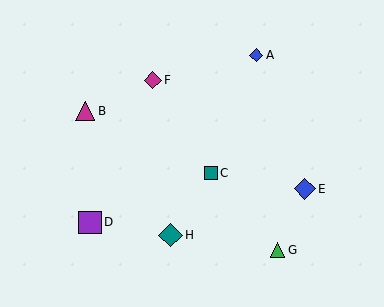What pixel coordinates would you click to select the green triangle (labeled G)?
Click at (278, 250) to select the green triangle G.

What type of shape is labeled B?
Shape B is a magenta triangle.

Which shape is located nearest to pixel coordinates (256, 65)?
The blue diamond (labeled A) at (256, 55) is nearest to that location.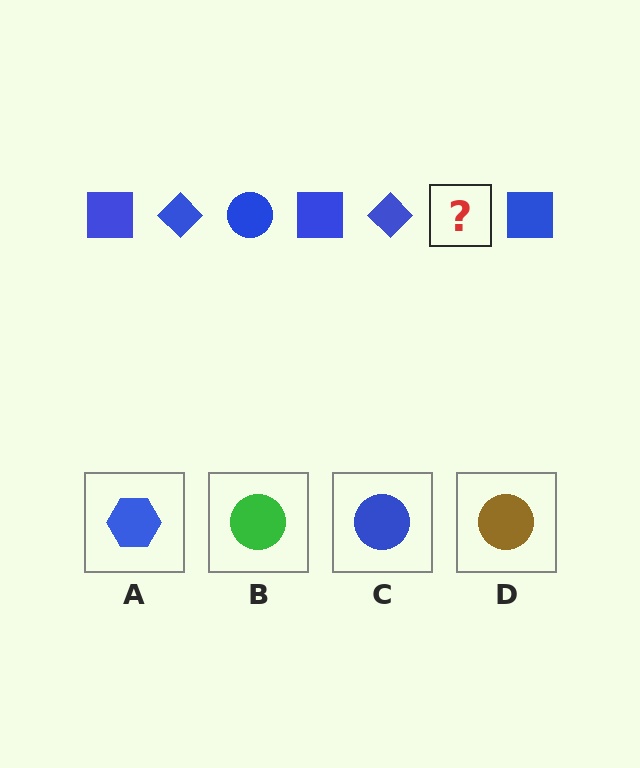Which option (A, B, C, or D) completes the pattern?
C.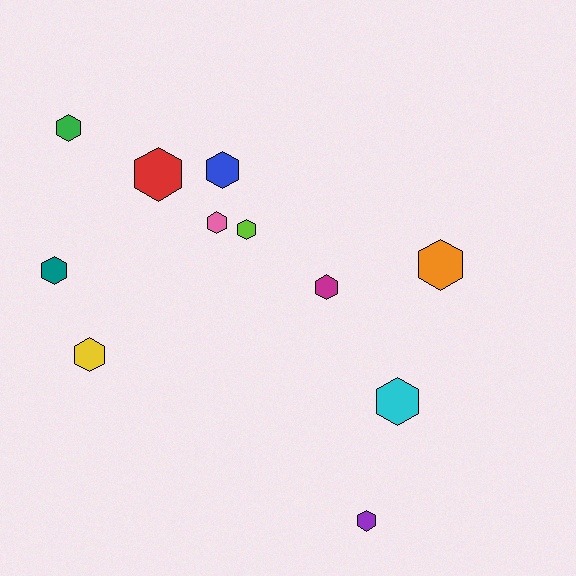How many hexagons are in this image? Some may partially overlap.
There are 11 hexagons.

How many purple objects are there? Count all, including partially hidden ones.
There is 1 purple object.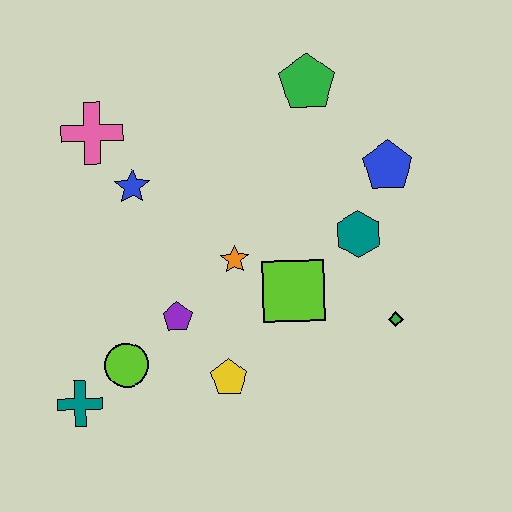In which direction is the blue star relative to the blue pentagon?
The blue star is to the left of the blue pentagon.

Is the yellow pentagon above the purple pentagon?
No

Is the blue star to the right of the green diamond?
No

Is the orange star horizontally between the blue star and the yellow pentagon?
No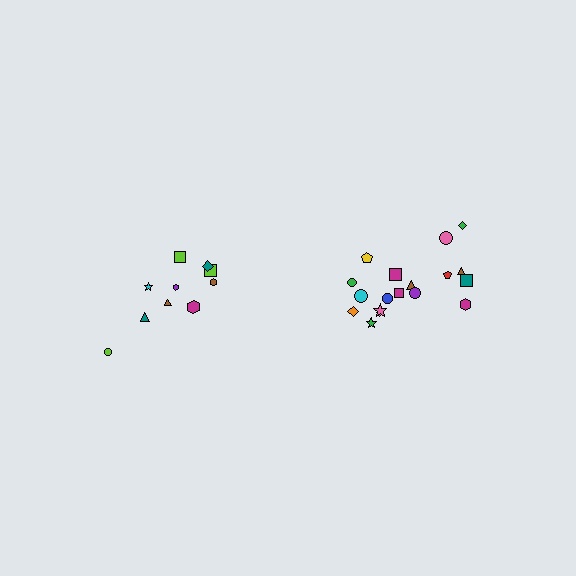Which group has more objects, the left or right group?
The right group.